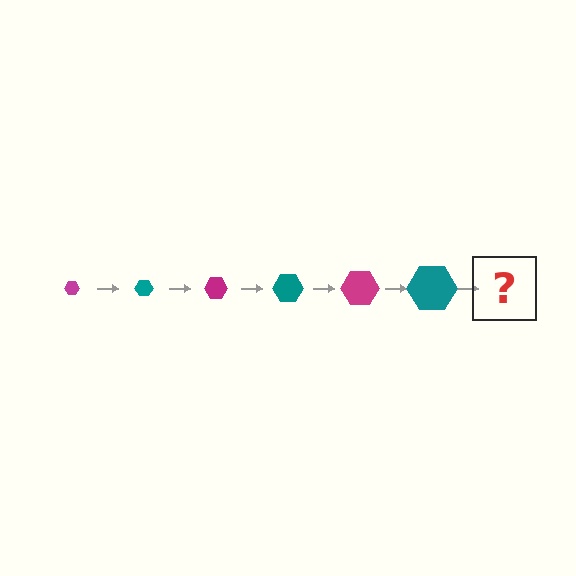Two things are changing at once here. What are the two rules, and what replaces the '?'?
The two rules are that the hexagon grows larger each step and the color cycles through magenta and teal. The '?' should be a magenta hexagon, larger than the previous one.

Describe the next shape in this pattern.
It should be a magenta hexagon, larger than the previous one.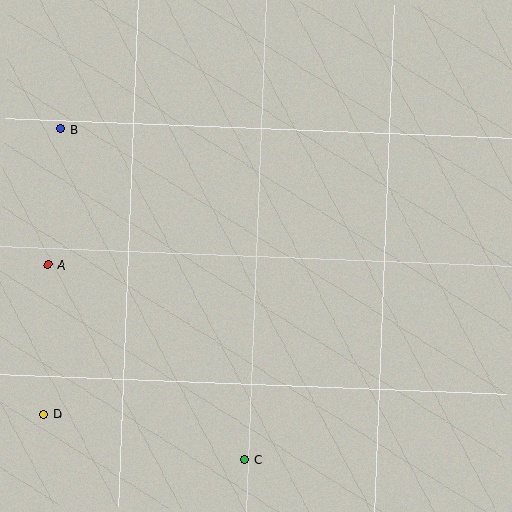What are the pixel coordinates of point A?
Point A is at (48, 265).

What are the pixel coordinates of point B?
Point B is at (60, 129).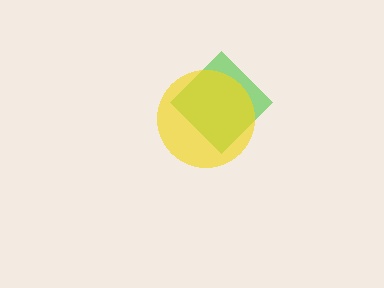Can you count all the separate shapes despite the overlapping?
Yes, there are 2 separate shapes.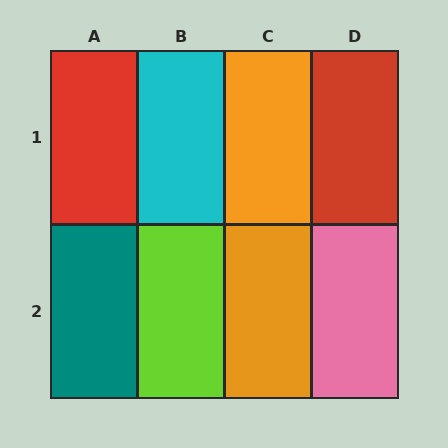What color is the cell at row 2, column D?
Pink.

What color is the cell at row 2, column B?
Lime.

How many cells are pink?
1 cell is pink.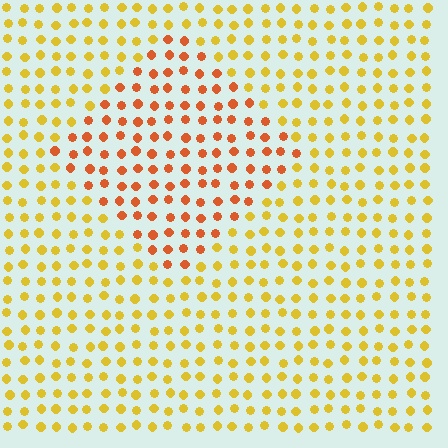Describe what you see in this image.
The image is filled with small yellow elements in a uniform arrangement. A diamond-shaped region is visible where the elements are tinted to a slightly different hue, forming a subtle color boundary.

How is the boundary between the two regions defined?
The boundary is defined purely by a slight shift in hue (about 35 degrees). Spacing, size, and orientation are identical on both sides.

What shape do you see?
I see a diamond.